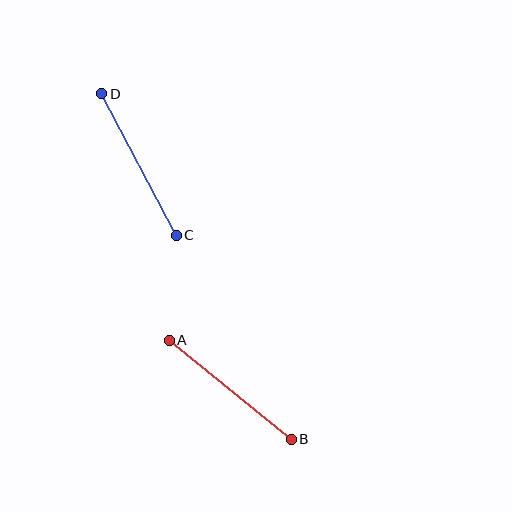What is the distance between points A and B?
The distance is approximately 157 pixels.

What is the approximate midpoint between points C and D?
The midpoint is at approximately (139, 164) pixels.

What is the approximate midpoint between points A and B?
The midpoint is at approximately (230, 390) pixels.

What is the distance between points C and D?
The distance is approximately 160 pixels.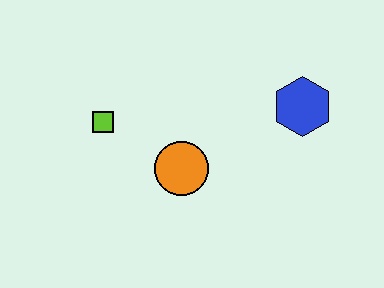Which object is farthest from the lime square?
The blue hexagon is farthest from the lime square.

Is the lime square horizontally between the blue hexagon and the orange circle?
No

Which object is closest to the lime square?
The orange circle is closest to the lime square.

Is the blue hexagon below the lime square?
No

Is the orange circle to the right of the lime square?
Yes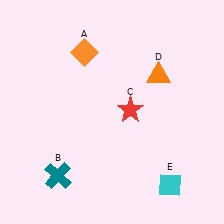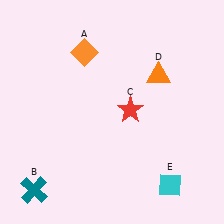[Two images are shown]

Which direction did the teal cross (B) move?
The teal cross (B) moved left.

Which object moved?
The teal cross (B) moved left.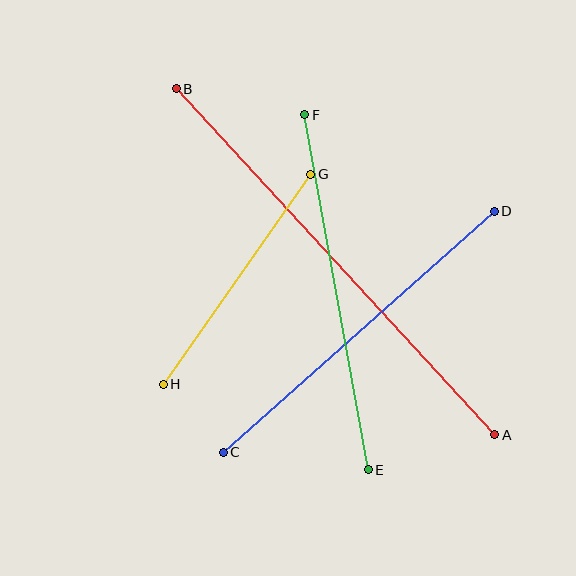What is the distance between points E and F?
The distance is approximately 361 pixels.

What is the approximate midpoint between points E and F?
The midpoint is at approximately (337, 292) pixels.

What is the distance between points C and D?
The distance is approximately 363 pixels.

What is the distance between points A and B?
The distance is approximately 470 pixels.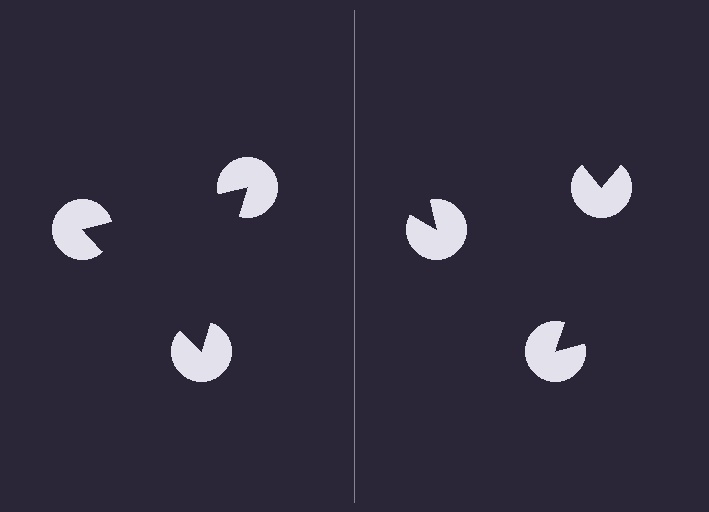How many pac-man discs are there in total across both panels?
6 — 3 on each side.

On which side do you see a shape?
An illusory triangle appears on the left side. On the right side the wedge cuts are rotated, so no coherent shape forms.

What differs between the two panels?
The pac-man discs are positioned identically on both sides; only the wedge orientations differ. On the left they align to a triangle; on the right they are misaligned.